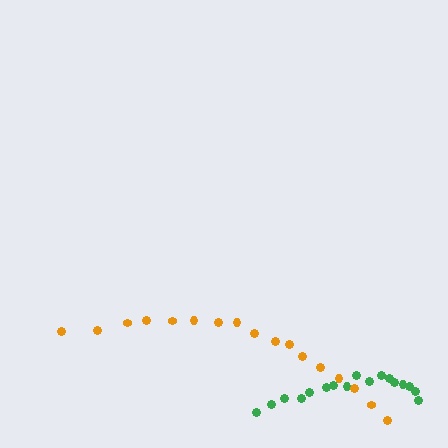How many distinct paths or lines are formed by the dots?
There are 2 distinct paths.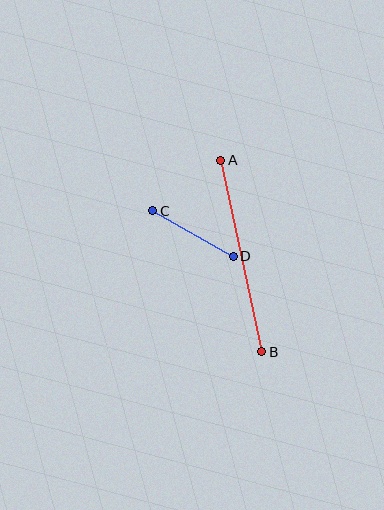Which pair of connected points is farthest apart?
Points A and B are farthest apart.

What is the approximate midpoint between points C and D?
The midpoint is at approximately (193, 234) pixels.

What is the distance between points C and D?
The distance is approximately 93 pixels.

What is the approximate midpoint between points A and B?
The midpoint is at approximately (241, 256) pixels.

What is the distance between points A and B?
The distance is approximately 196 pixels.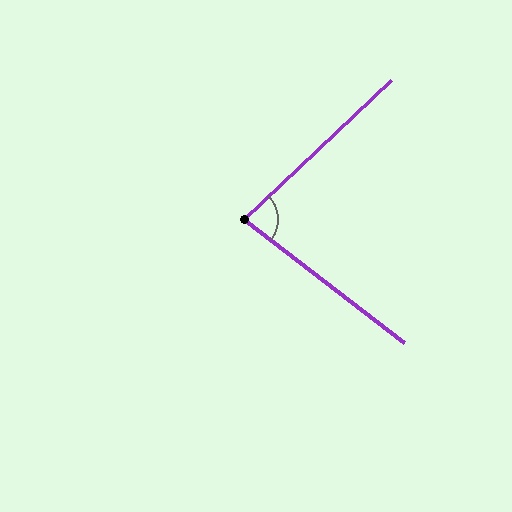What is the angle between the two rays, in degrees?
Approximately 81 degrees.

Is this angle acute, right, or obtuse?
It is acute.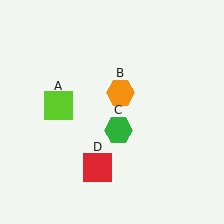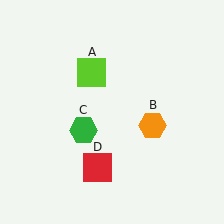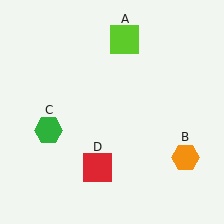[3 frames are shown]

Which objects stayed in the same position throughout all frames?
Red square (object D) remained stationary.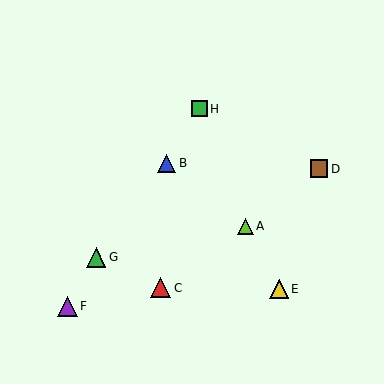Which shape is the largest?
The red triangle (labeled C) is the largest.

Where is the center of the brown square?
The center of the brown square is at (319, 169).